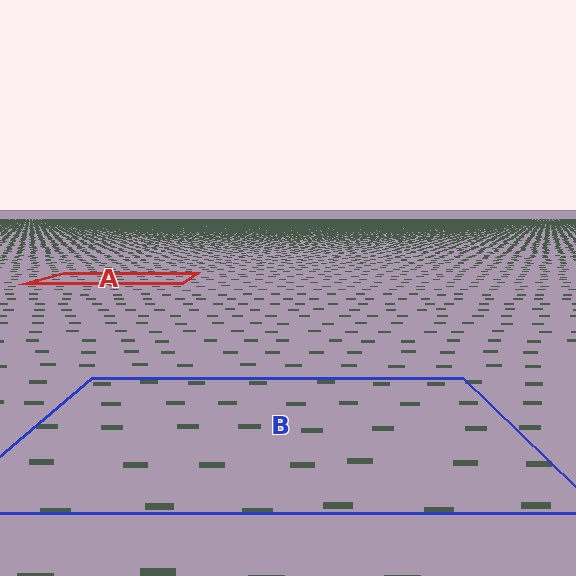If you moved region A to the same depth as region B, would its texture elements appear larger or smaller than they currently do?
They would appear larger. At a closer depth, the same texture elements are projected at a bigger on-screen size.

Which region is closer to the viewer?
Region B is closer. The texture elements there are larger and more spread out.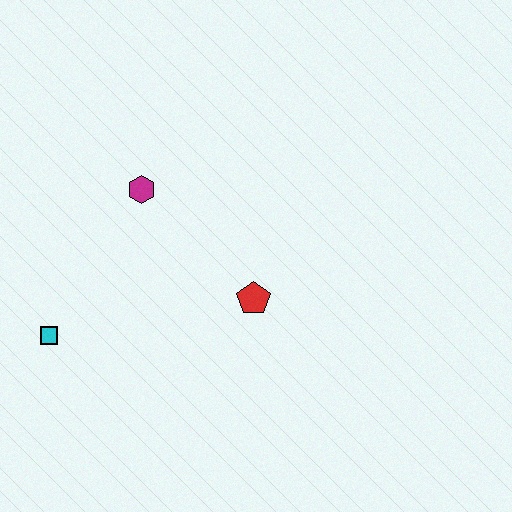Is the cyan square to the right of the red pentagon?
No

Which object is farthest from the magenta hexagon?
The cyan square is farthest from the magenta hexagon.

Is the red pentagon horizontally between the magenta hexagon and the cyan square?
No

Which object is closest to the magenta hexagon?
The red pentagon is closest to the magenta hexagon.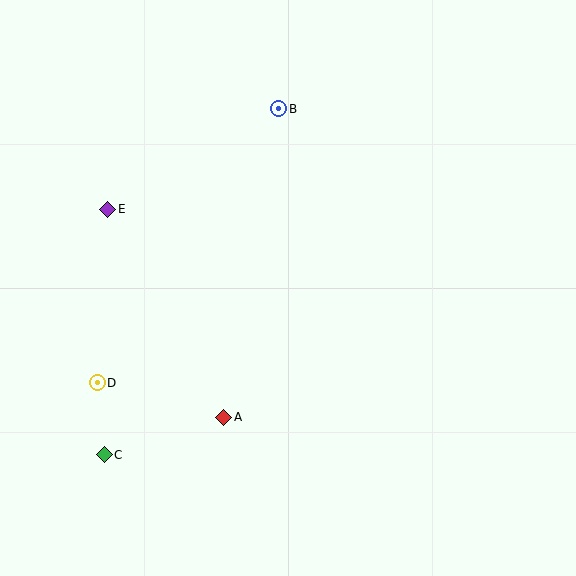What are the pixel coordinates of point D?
Point D is at (97, 383).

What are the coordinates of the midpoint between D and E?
The midpoint between D and E is at (103, 296).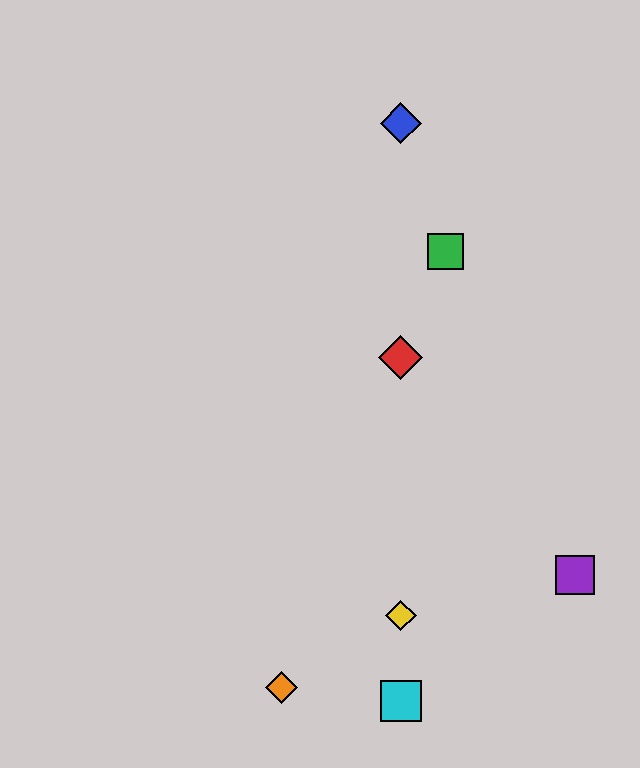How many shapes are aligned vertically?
4 shapes (the red diamond, the blue diamond, the yellow diamond, the cyan square) are aligned vertically.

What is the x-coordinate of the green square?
The green square is at x≈445.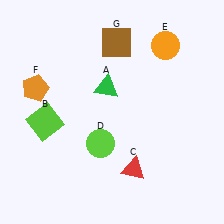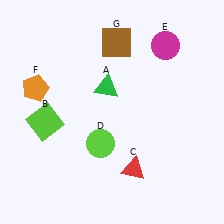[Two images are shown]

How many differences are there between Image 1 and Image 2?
There is 1 difference between the two images.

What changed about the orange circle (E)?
In Image 1, E is orange. In Image 2, it changed to magenta.